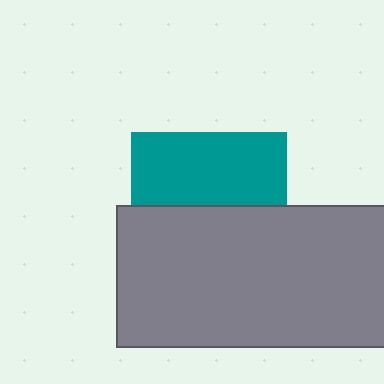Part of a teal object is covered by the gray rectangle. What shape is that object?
It is a square.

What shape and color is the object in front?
The object in front is a gray rectangle.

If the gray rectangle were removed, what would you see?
You would see the complete teal square.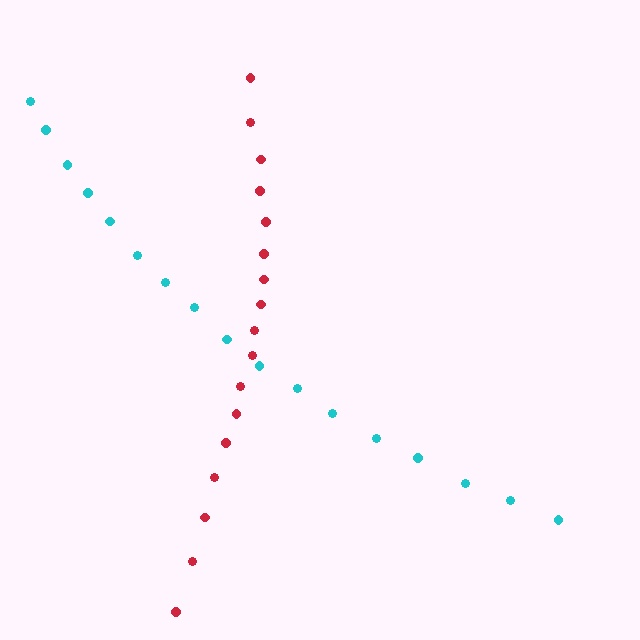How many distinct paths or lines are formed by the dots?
There are 2 distinct paths.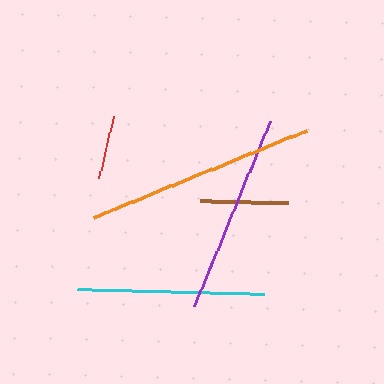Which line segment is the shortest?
The red line is the shortest at approximately 64 pixels.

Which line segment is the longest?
The orange line is the longest at approximately 229 pixels.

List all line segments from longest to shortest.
From longest to shortest: orange, purple, cyan, brown, red.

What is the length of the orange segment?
The orange segment is approximately 229 pixels long.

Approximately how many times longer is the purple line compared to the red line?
The purple line is approximately 3.1 times the length of the red line.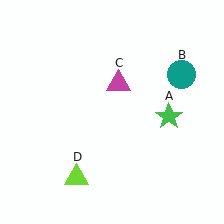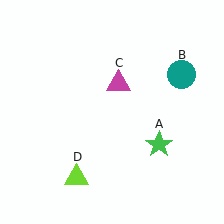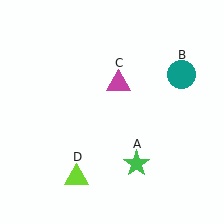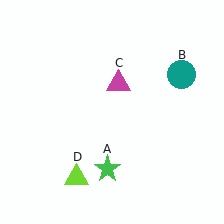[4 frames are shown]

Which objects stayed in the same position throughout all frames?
Teal circle (object B) and magenta triangle (object C) and lime triangle (object D) remained stationary.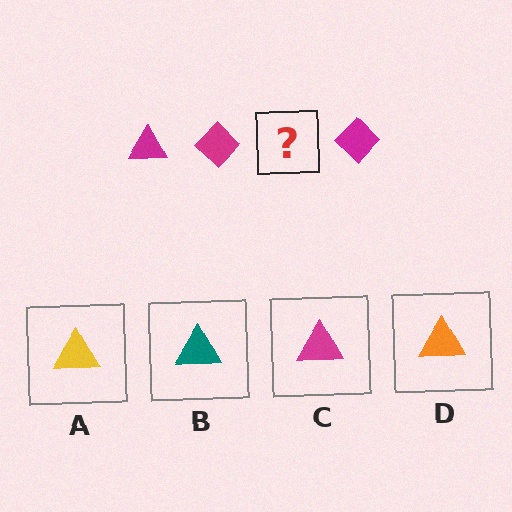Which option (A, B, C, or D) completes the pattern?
C.